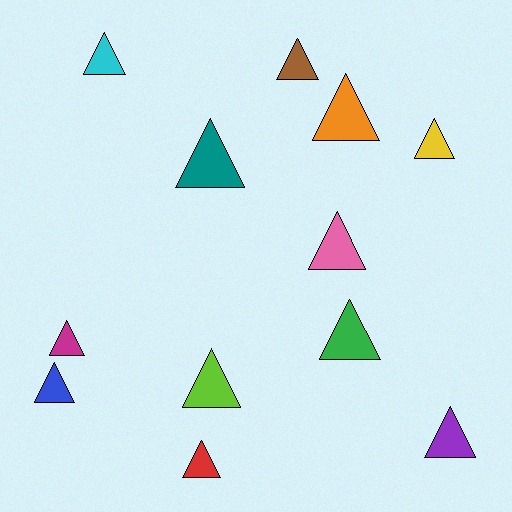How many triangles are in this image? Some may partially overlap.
There are 12 triangles.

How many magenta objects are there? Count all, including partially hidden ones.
There is 1 magenta object.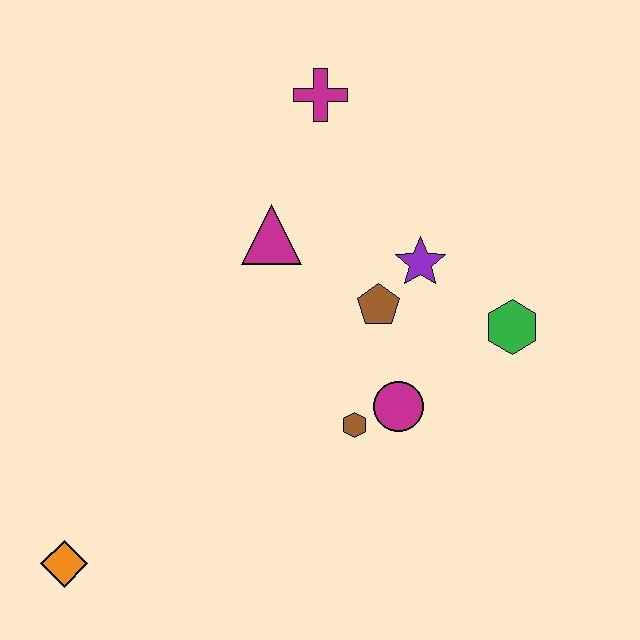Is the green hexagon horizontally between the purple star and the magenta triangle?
No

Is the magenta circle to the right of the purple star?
No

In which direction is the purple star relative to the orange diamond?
The purple star is to the right of the orange diamond.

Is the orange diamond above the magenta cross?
No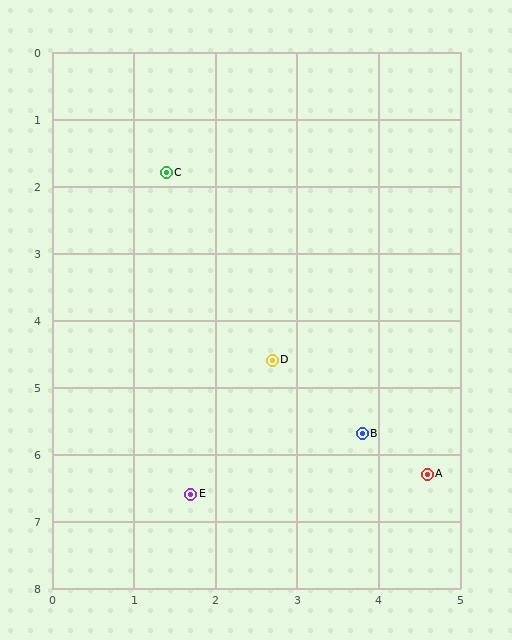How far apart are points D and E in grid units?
Points D and E are about 2.2 grid units apart.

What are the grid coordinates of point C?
Point C is at approximately (1.4, 1.8).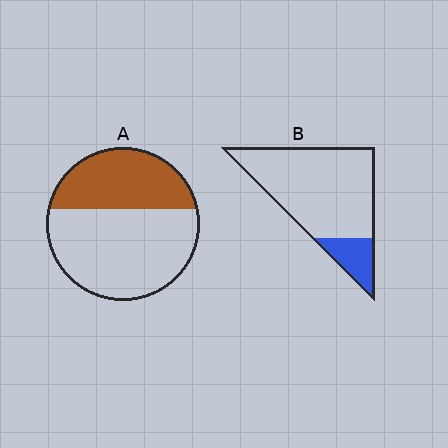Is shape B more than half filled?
No.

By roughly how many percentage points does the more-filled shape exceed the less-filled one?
By roughly 20 percentage points (A over B).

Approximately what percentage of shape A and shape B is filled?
A is approximately 40% and B is approximately 15%.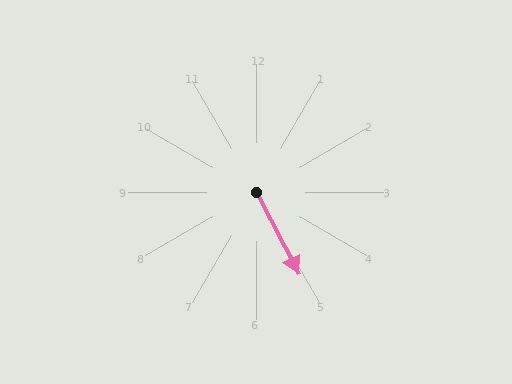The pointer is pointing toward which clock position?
Roughly 5 o'clock.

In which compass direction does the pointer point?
Southeast.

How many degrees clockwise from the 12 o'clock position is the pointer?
Approximately 152 degrees.